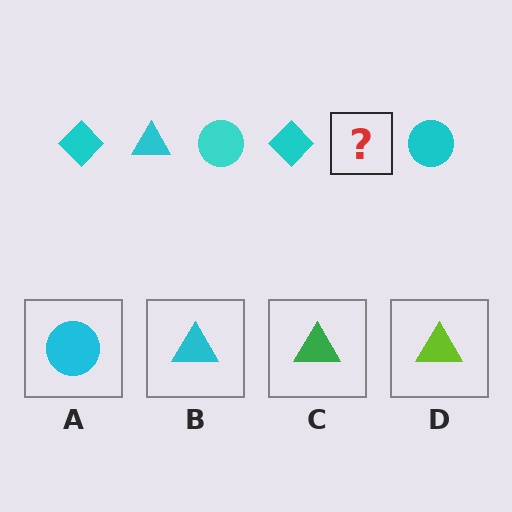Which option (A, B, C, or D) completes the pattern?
B.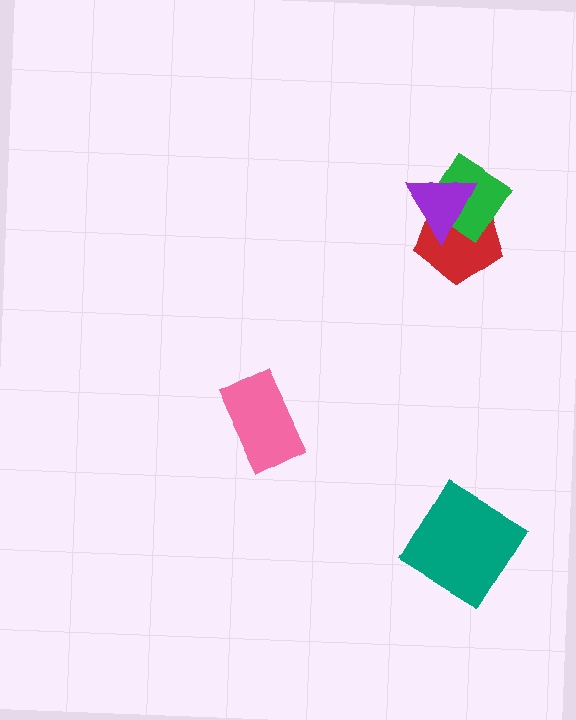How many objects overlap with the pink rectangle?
0 objects overlap with the pink rectangle.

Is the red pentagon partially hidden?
Yes, it is partially covered by another shape.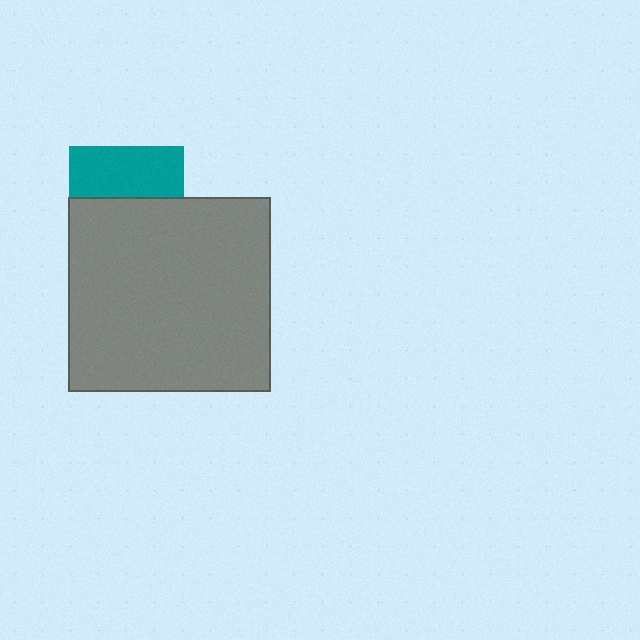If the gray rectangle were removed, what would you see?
You would see the complete teal square.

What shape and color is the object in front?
The object in front is a gray rectangle.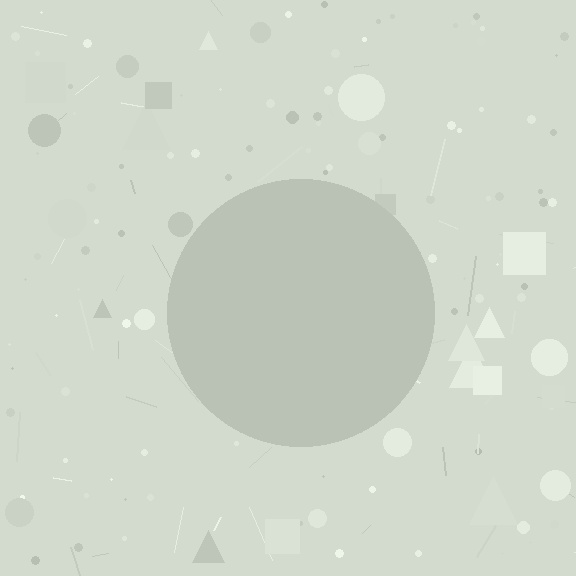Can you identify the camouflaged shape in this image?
The camouflaged shape is a circle.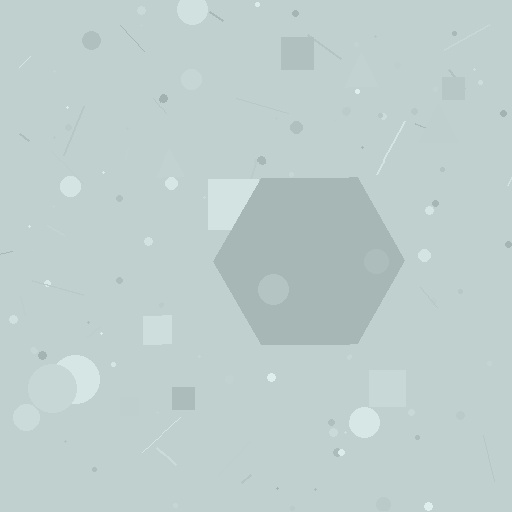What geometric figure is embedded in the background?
A hexagon is embedded in the background.